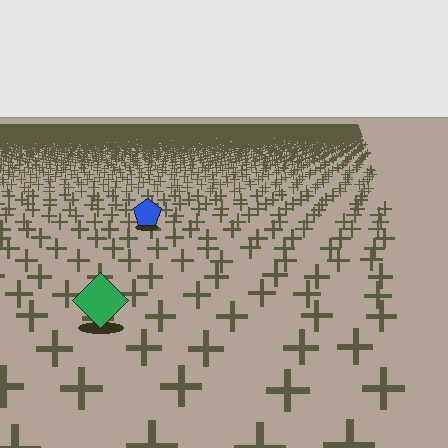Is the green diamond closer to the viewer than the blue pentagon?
Yes. The green diamond is closer — you can tell from the texture gradient: the ground texture is coarser near it.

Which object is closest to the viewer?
The green diamond is closest. The texture marks near it are larger and more spread out.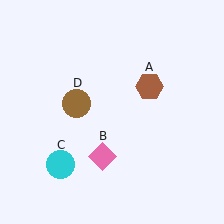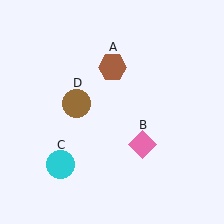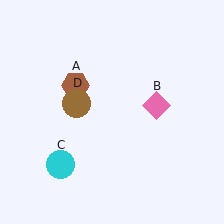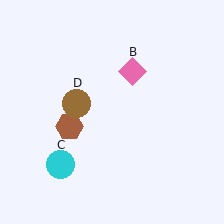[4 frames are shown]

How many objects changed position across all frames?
2 objects changed position: brown hexagon (object A), pink diamond (object B).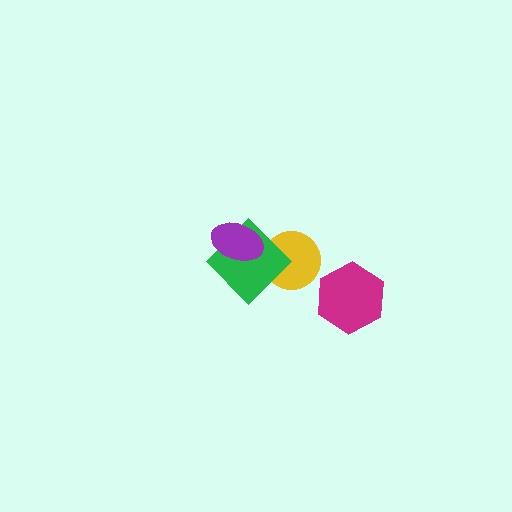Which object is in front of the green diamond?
The purple ellipse is in front of the green diamond.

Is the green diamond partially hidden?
Yes, it is partially covered by another shape.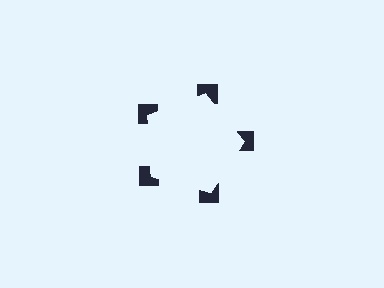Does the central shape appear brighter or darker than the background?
It typically appears slightly brighter than the background, even though no actual brightness change is drawn.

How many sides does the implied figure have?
5 sides.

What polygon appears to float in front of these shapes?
An illusory pentagon — its edges are inferred from the aligned wedge cuts in the notched squares, not physically drawn.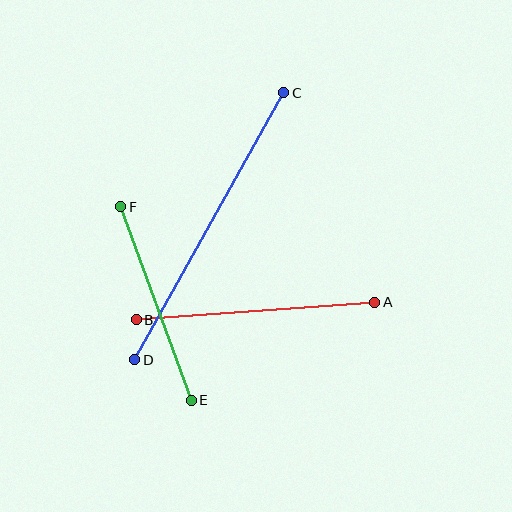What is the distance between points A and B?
The distance is approximately 239 pixels.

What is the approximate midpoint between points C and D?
The midpoint is at approximately (209, 226) pixels.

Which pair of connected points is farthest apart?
Points C and D are farthest apart.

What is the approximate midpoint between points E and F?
The midpoint is at approximately (156, 304) pixels.